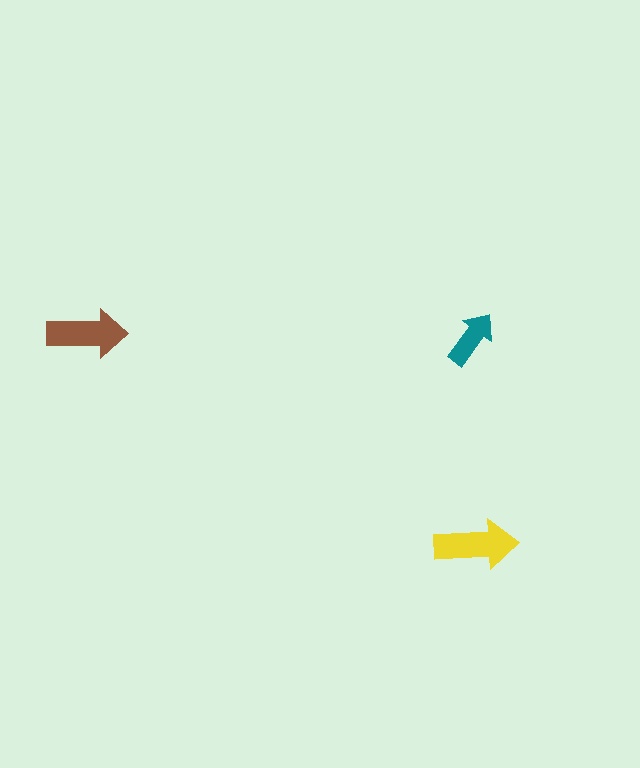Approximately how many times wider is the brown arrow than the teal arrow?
About 1.5 times wider.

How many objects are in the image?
There are 3 objects in the image.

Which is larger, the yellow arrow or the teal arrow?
The yellow one.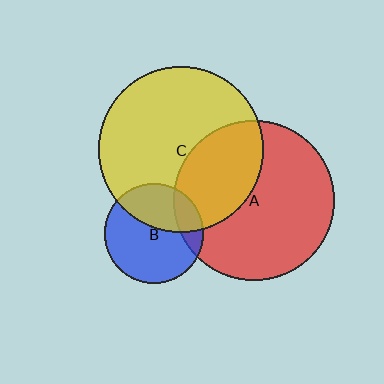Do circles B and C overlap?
Yes.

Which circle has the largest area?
Circle C (yellow).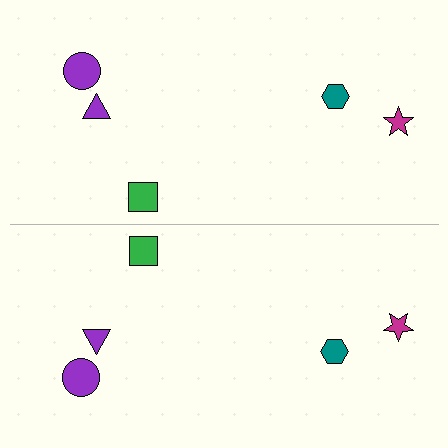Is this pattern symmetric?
Yes, this pattern has bilateral (reflection) symmetry.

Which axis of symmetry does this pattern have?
The pattern has a horizontal axis of symmetry running through the center of the image.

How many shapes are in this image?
There are 10 shapes in this image.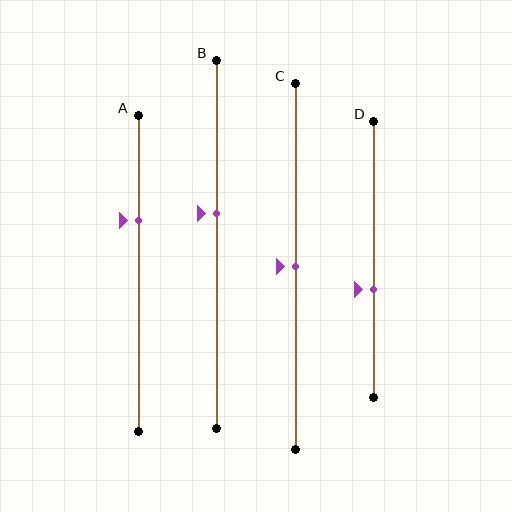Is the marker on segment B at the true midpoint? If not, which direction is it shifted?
No, the marker on segment B is shifted upward by about 8% of the segment length.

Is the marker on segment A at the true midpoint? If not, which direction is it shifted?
No, the marker on segment A is shifted upward by about 17% of the segment length.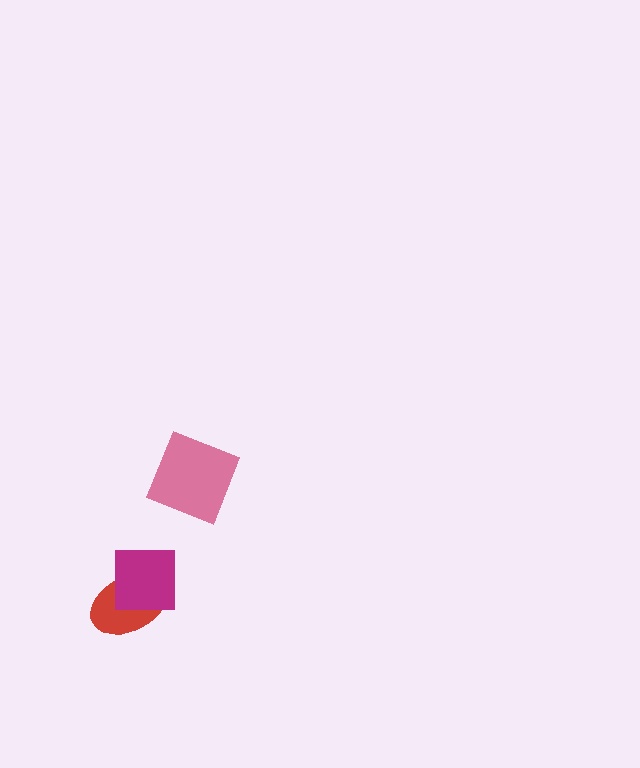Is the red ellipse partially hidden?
Yes, it is partially covered by another shape.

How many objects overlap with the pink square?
0 objects overlap with the pink square.